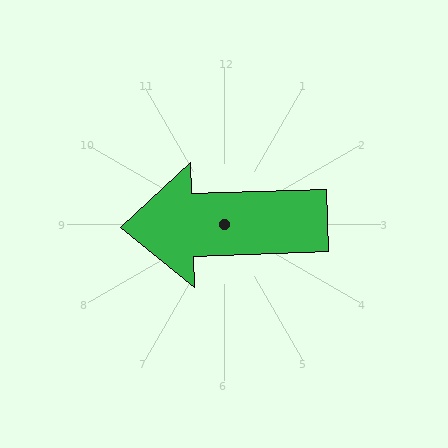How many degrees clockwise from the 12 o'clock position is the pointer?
Approximately 268 degrees.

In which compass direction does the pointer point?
West.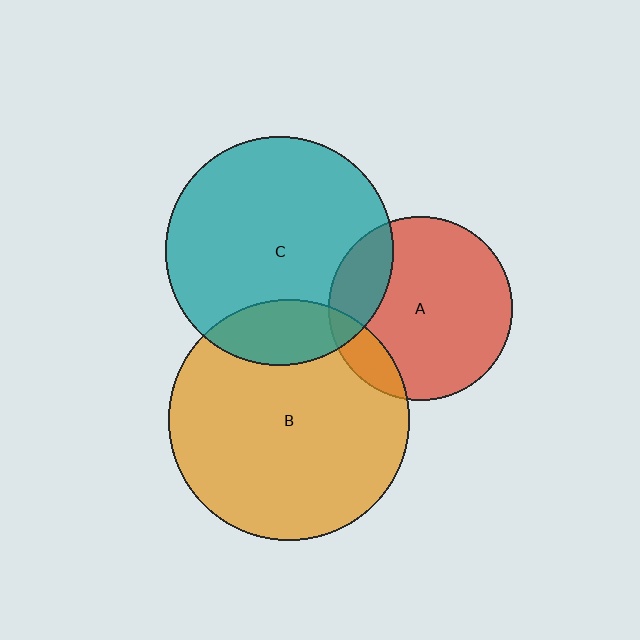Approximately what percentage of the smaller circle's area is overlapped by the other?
Approximately 20%.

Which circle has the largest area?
Circle B (orange).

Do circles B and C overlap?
Yes.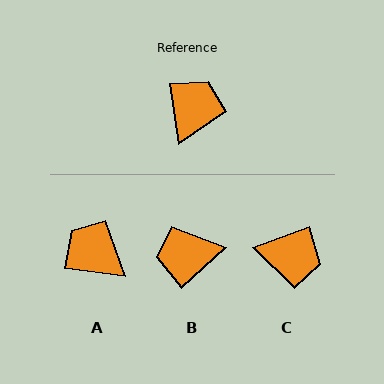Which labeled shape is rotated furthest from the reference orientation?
B, about 124 degrees away.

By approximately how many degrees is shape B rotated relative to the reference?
Approximately 124 degrees counter-clockwise.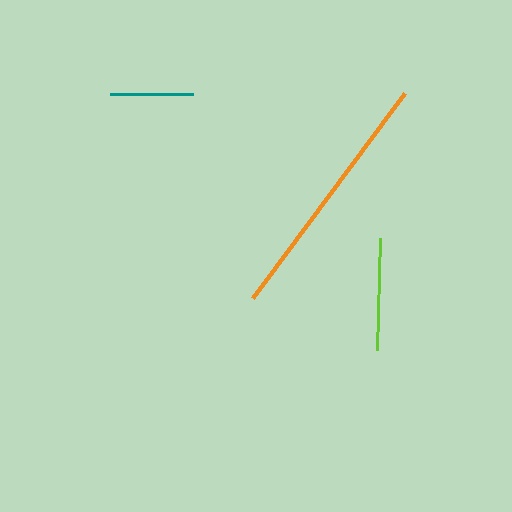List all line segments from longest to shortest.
From longest to shortest: orange, lime, teal.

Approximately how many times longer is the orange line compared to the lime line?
The orange line is approximately 2.3 times the length of the lime line.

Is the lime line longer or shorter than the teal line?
The lime line is longer than the teal line.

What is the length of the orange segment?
The orange segment is approximately 256 pixels long.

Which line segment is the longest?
The orange line is the longest at approximately 256 pixels.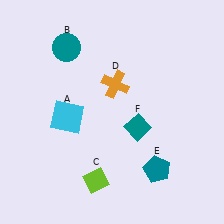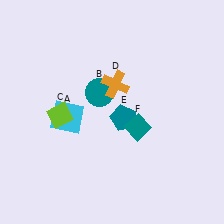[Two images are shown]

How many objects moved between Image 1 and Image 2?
3 objects moved between the two images.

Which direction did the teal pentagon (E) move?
The teal pentagon (E) moved up.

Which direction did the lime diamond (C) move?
The lime diamond (C) moved up.